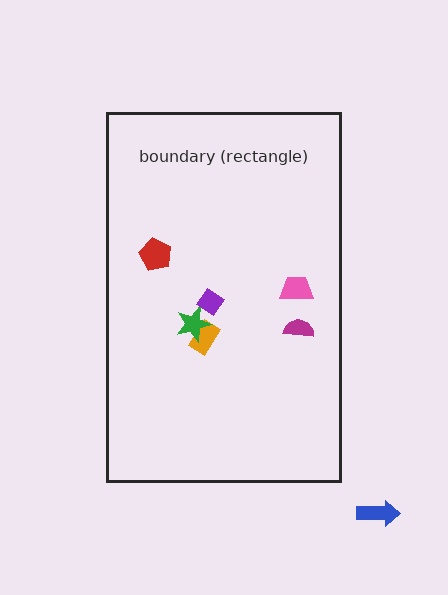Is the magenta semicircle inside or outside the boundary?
Inside.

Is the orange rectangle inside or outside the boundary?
Inside.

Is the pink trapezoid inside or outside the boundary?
Inside.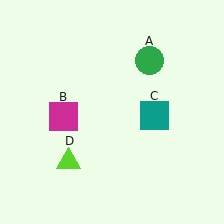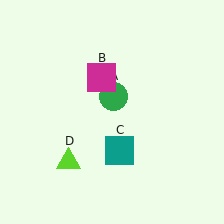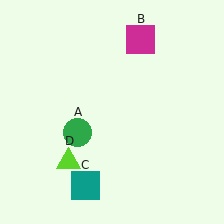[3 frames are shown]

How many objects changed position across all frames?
3 objects changed position: green circle (object A), magenta square (object B), teal square (object C).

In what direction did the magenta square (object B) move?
The magenta square (object B) moved up and to the right.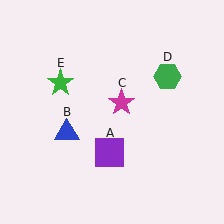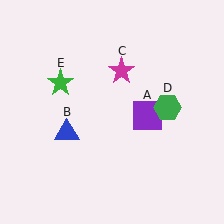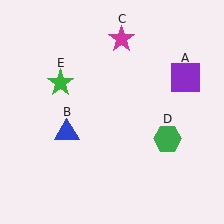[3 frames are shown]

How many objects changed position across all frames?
3 objects changed position: purple square (object A), magenta star (object C), green hexagon (object D).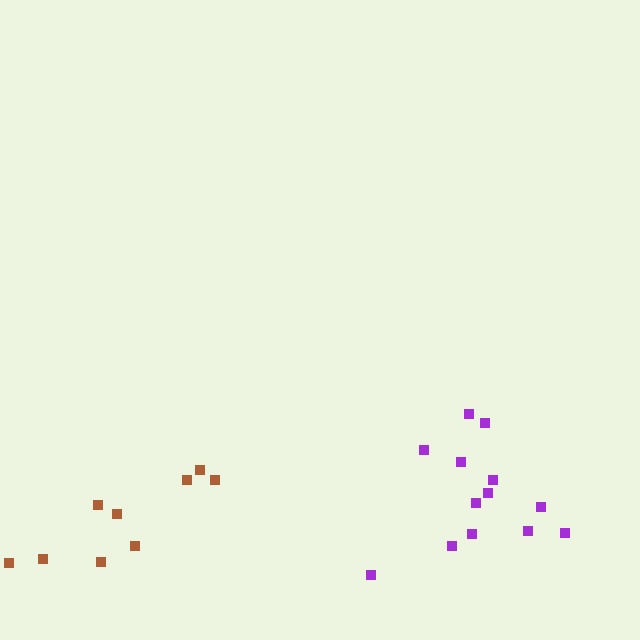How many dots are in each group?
Group 1: 9 dots, Group 2: 13 dots (22 total).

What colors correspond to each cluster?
The clusters are colored: brown, purple.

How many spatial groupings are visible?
There are 2 spatial groupings.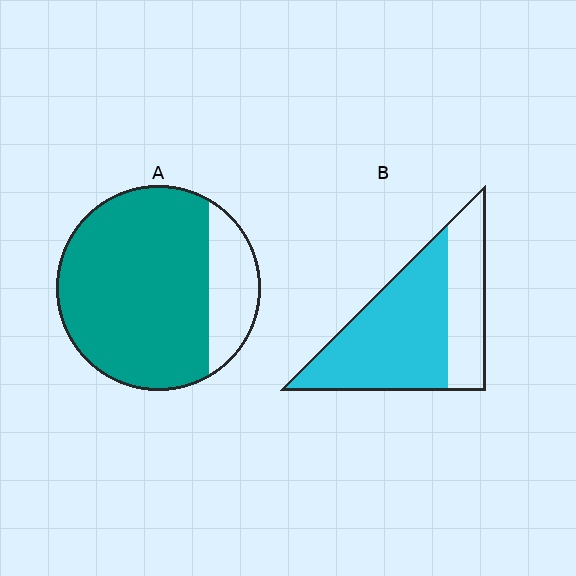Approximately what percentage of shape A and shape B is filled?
A is approximately 80% and B is approximately 65%.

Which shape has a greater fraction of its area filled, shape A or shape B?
Shape A.